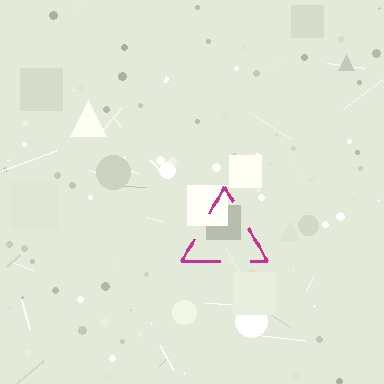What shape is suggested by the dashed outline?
The dashed outline suggests a triangle.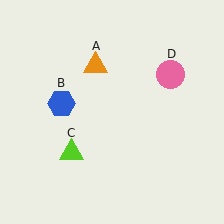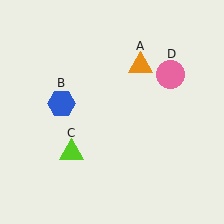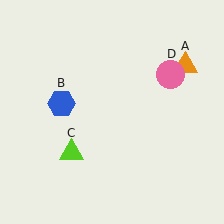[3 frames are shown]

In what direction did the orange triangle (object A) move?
The orange triangle (object A) moved right.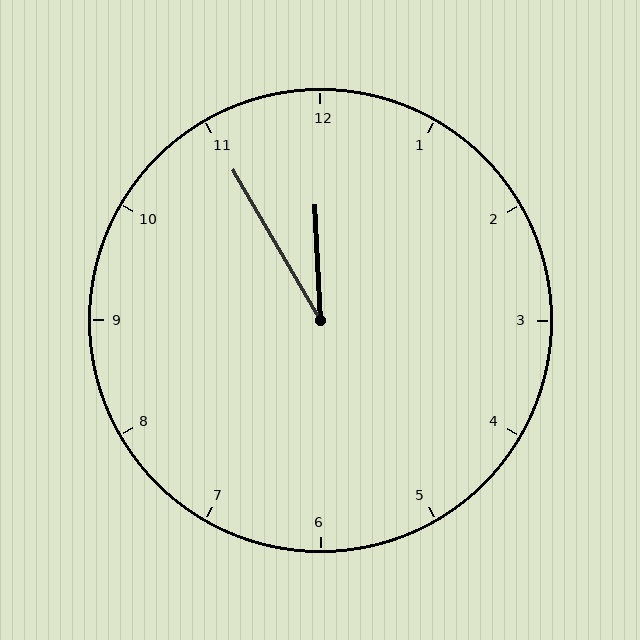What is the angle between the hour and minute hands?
Approximately 28 degrees.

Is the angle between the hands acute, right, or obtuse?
It is acute.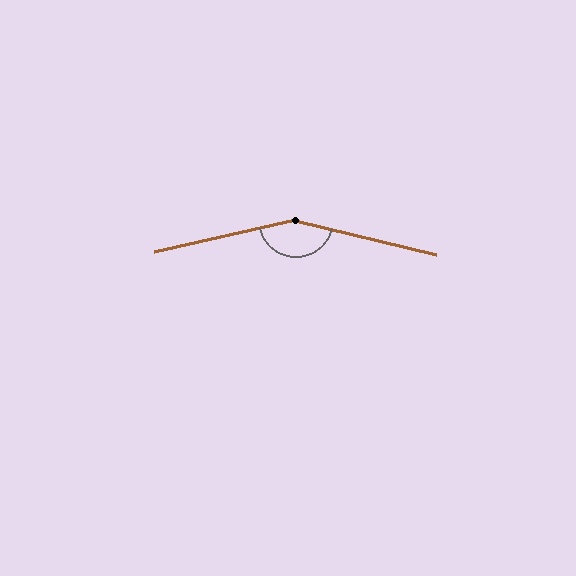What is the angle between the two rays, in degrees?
Approximately 153 degrees.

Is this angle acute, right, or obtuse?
It is obtuse.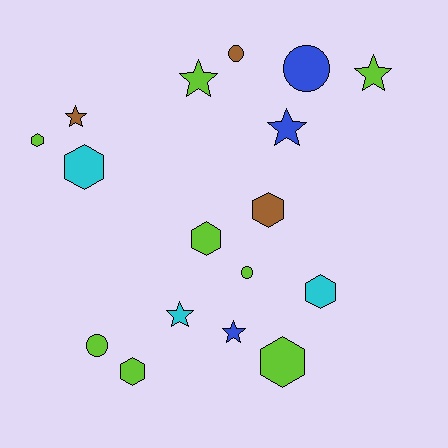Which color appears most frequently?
Lime, with 8 objects.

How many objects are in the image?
There are 17 objects.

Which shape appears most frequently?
Hexagon, with 7 objects.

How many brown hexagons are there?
There is 1 brown hexagon.